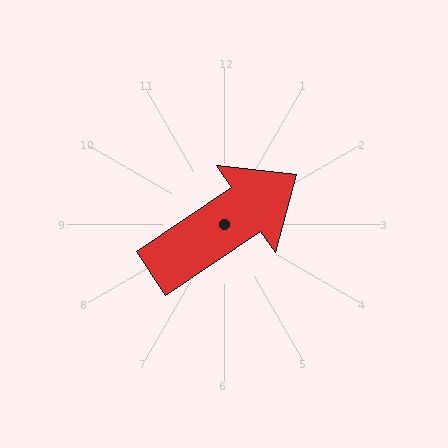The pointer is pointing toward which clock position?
Roughly 2 o'clock.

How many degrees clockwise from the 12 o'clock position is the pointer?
Approximately 56 degrees.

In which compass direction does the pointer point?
Northeast.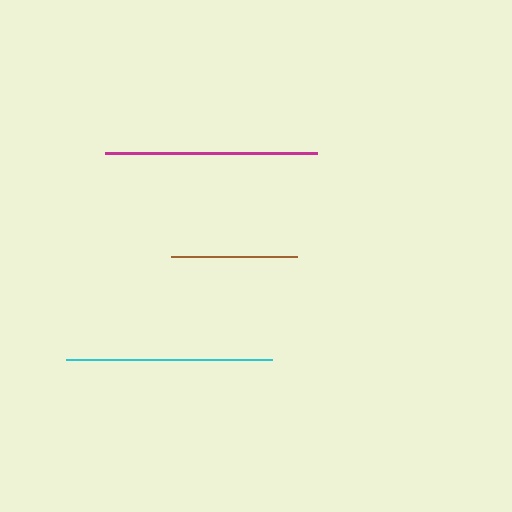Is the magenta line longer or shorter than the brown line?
The magenta line is longer than the brown line.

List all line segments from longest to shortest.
From longest to shortest: magenta, cyan, brown.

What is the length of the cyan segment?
The cyan segment is approximately 207 pixels long.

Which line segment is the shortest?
The brown line is the shortest at approximately 126 pixels.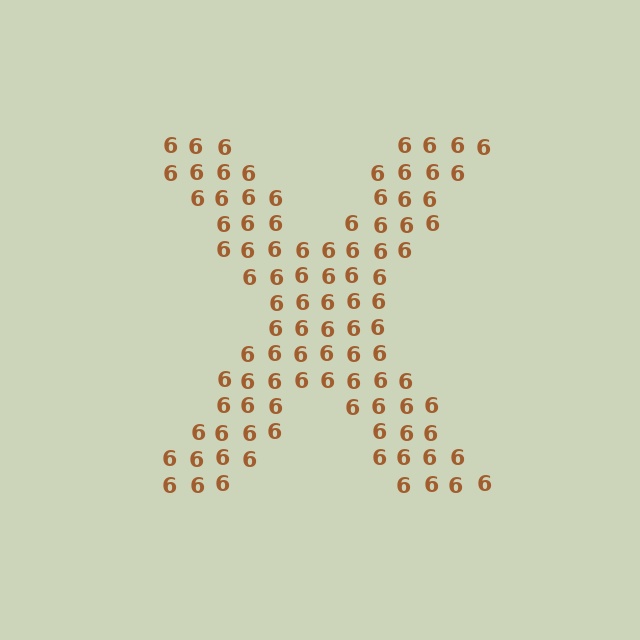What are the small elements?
The small elements are digit 6's.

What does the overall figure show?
The overall figure shows the letter X.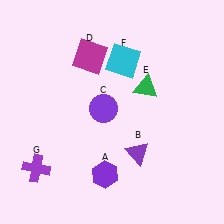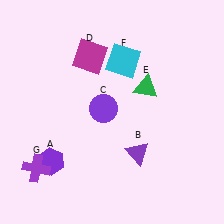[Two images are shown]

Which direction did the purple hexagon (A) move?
The purple hexagon (A) moved left.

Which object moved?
The purple hexagon (A) moved left.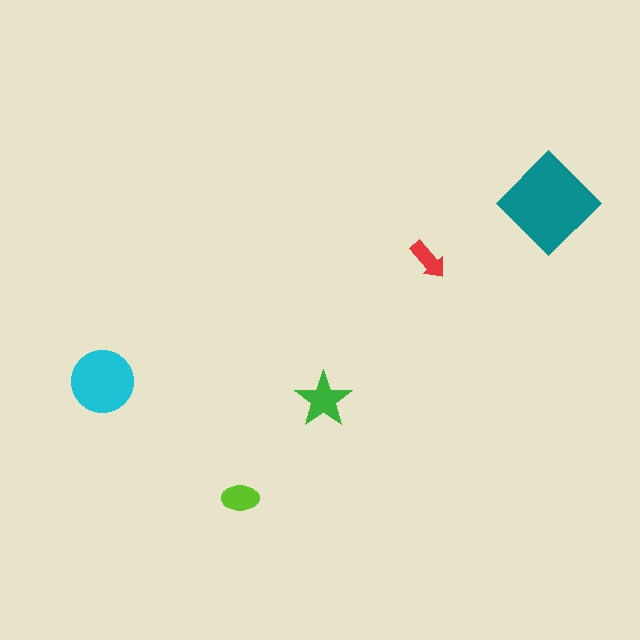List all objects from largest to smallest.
The teal diamond, the cyan circle, the green star, the lime ellipse, the red arrow.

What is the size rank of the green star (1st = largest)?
3rd.